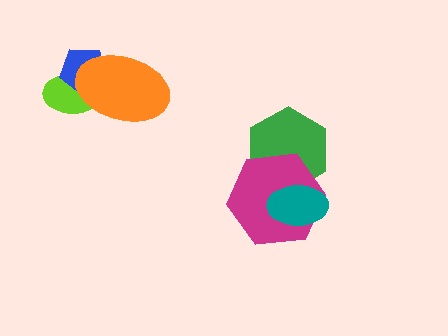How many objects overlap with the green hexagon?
2 objects overlap with the green hexagon.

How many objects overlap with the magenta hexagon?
2 objects overlap with the magenta hexagon.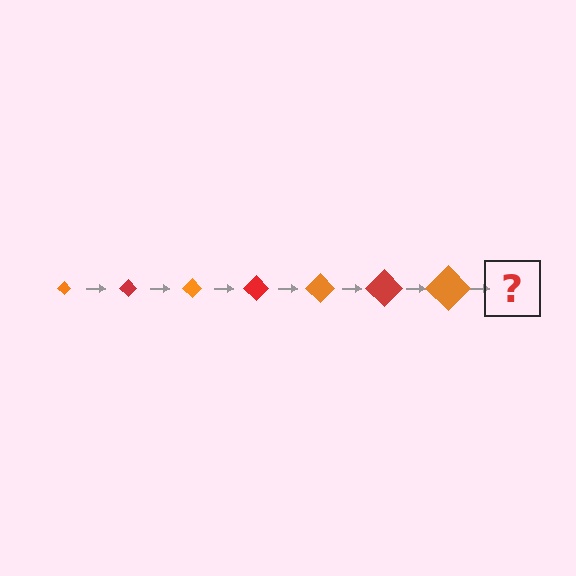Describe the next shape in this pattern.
It should be a red diamond, larger than the previous one.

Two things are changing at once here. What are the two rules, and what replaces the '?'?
The two rules are that the diamond grows larger each step and the color cycles through orange and red. The '?' should be a red diamond, larger than the previous one.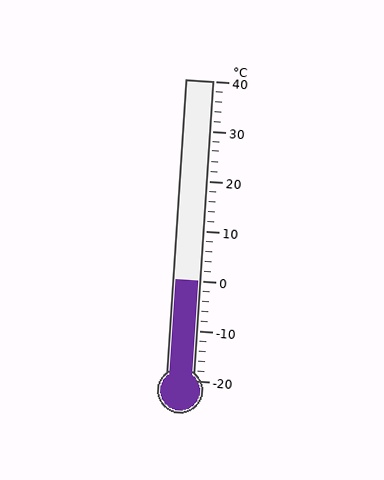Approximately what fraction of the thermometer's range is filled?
The thermometer is filled to approximately 35% of its range.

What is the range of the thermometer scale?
The thermometer scale ranges from -20°C to 40°C.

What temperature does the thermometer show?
The thermometer shows approximately 0°C.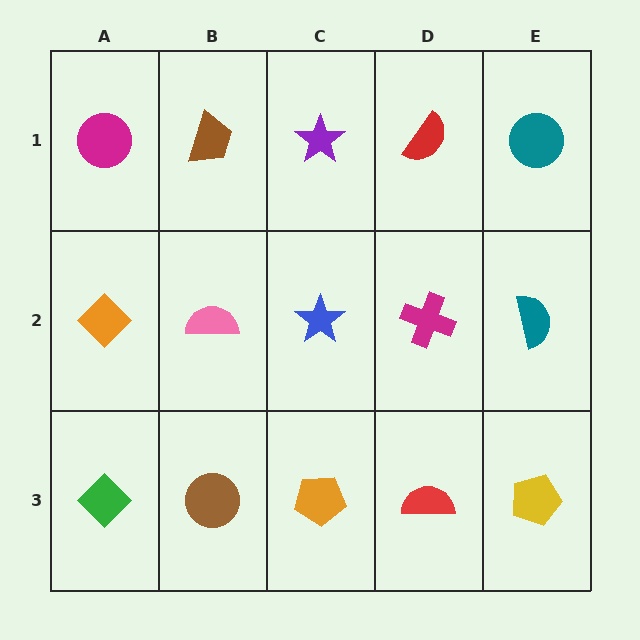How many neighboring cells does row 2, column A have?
3.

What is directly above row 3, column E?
A teal semicircle.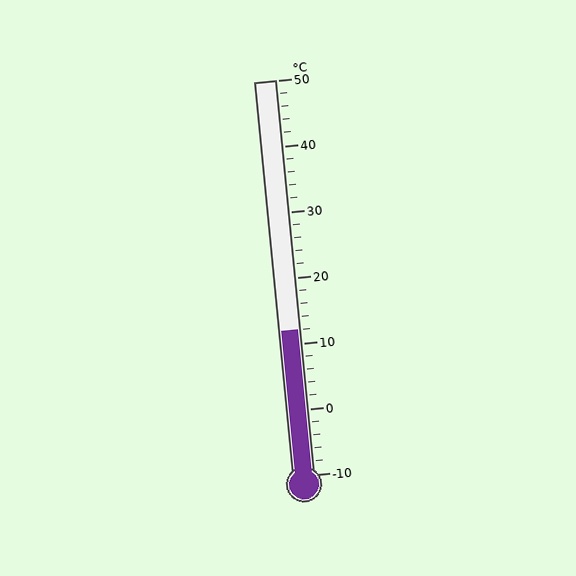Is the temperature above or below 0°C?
The temperature is above 0°C.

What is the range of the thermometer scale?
The thermometer scale ranges from -10°C to 50°C.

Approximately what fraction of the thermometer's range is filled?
The thermometer is filled to approximately 35% of its range.